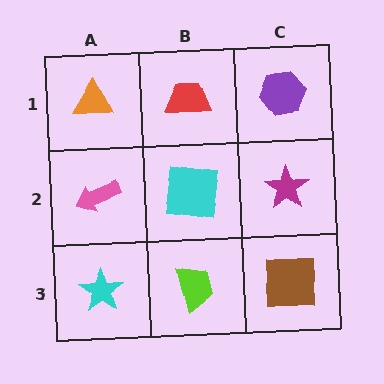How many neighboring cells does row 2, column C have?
3.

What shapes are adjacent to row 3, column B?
A cyan square (row 2, column B), a cyan star (row 3, column A), a brown square (row 3, column C).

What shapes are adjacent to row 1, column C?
A magenta star (row 2, column C), a red trapezoid (row 1, column B).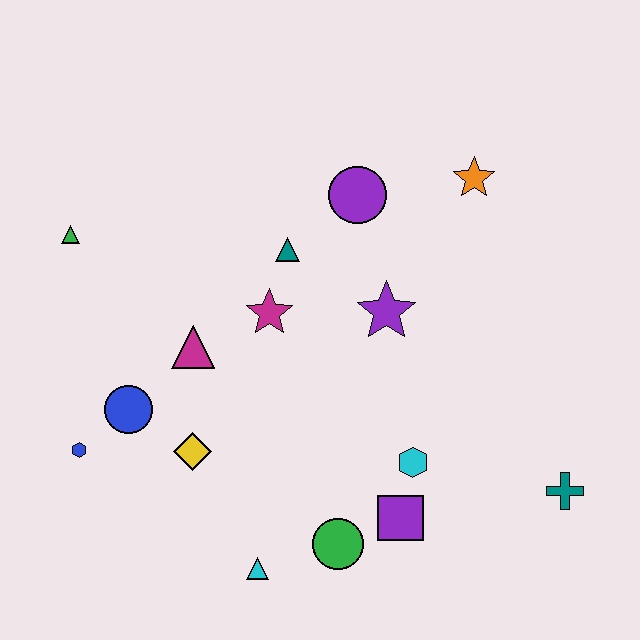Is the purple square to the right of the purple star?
Yes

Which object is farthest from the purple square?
The green triangle is farthest from the purple square.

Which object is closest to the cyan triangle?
The green circle is closest to the cyan triangle.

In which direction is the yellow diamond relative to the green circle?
The yellow diamond is to the left of the green circle.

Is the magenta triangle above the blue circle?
Yes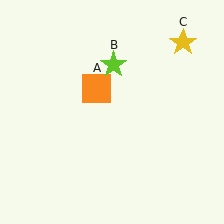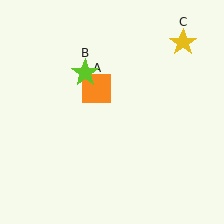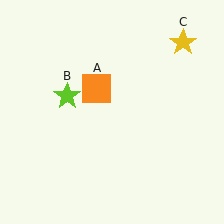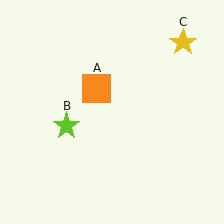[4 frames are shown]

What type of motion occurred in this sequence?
The lime star (object B) rotated counterclockwise around the center of the scene.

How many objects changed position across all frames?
1 object changed position: lime star (object B).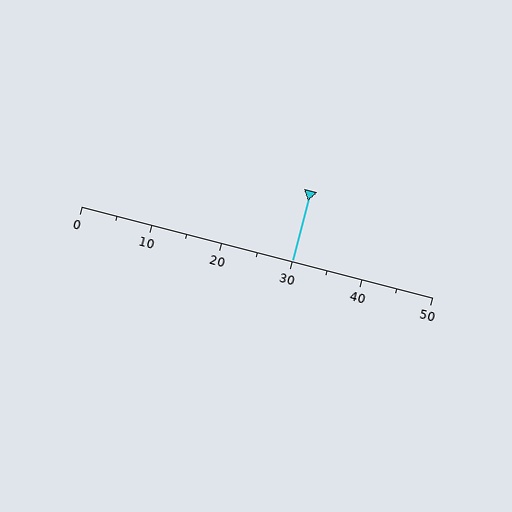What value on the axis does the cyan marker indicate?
The marker indicates approximately 30.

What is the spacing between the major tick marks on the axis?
The major ticks are spaced 10 apart.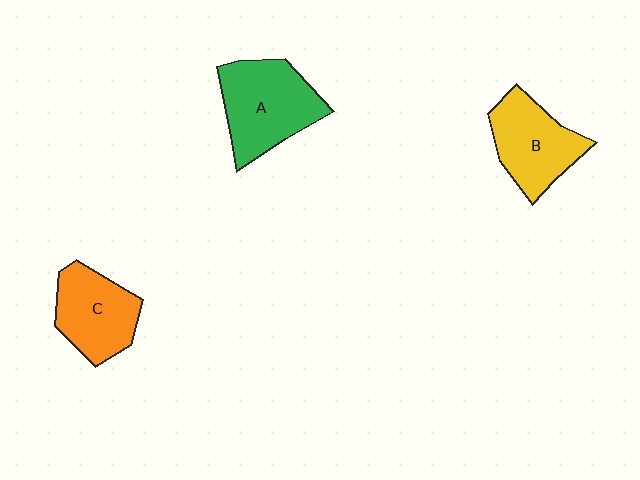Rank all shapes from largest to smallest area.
From largest to smallest: A (green), B (yellow), C (orange).